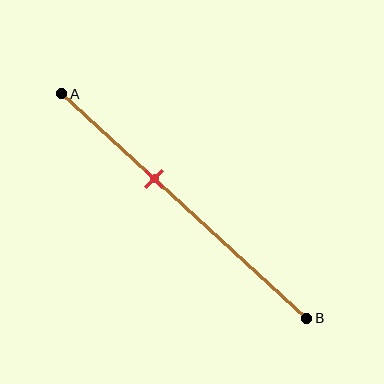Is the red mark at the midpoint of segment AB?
No, the mark is at about 40% from A, not at the 50% midpoint.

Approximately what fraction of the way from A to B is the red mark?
The red mark is approximately 40% of the way from A to B.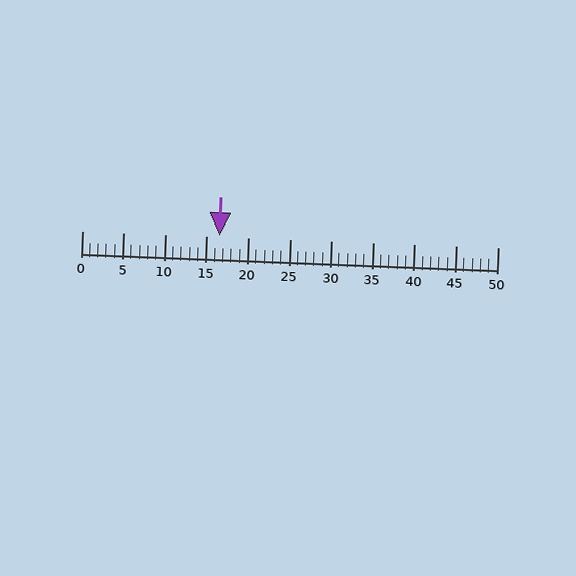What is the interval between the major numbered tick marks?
The major tick marks are spaced 5 units apart.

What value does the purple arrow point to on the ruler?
The purple arrow points to approximately 16.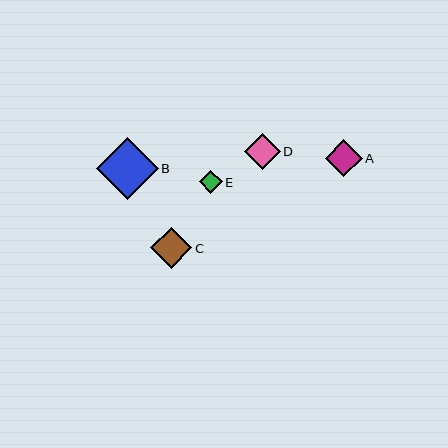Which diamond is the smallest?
Diamond E is the smallest with a size of approximately 23 pixels.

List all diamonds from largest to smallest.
From largest to smallest: B, C, A, D, E.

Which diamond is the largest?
Diamond B is the largest with a size of approximately 62 pixels.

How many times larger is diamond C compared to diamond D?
Diamond C is approximately 1.1 times the size of diamond D.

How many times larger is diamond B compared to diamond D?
Diamond B is approximately 1.7 times the size of diamond D.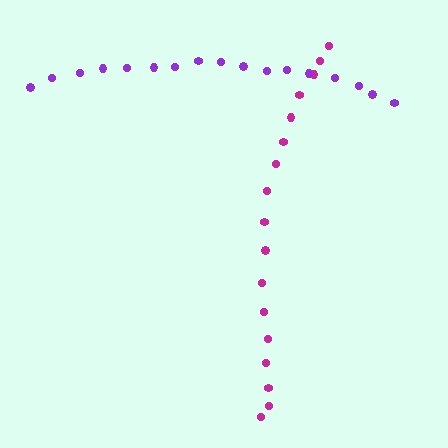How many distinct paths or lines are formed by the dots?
There are 2 distinct paths.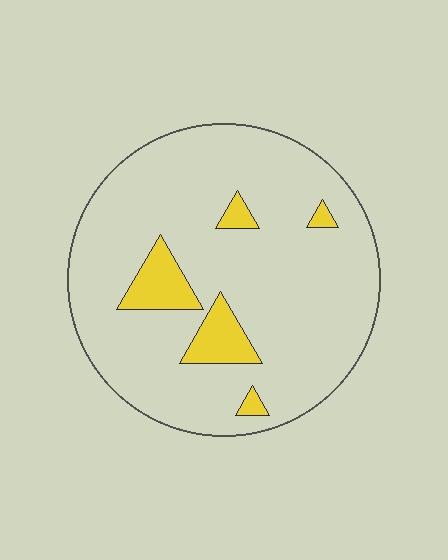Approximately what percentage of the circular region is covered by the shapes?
Approximately 10%.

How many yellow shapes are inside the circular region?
5.